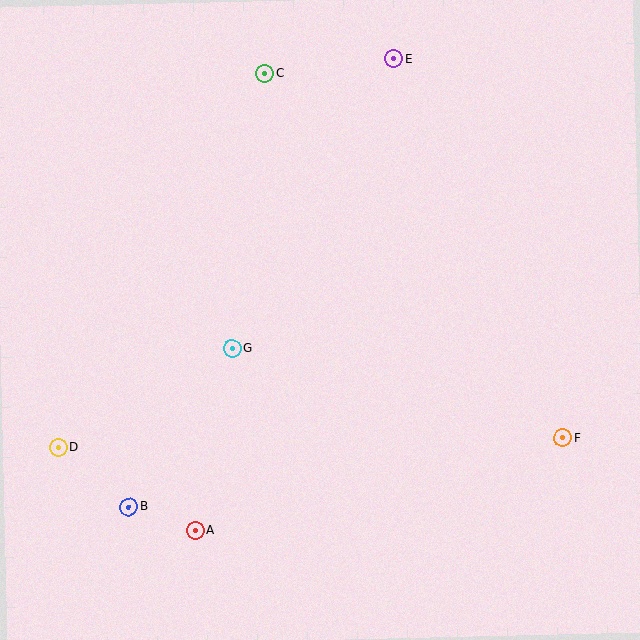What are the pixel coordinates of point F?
Point F is at (563, 438).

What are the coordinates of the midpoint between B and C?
The midpoint between B and C is at (197, 290).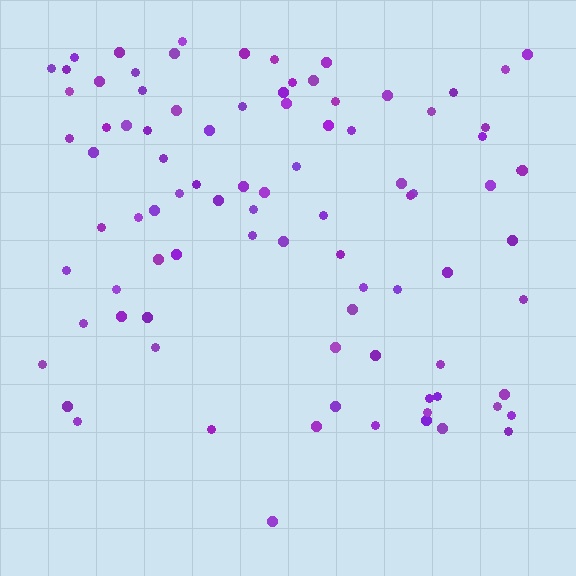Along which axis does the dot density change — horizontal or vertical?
Vertical.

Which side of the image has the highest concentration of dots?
The top.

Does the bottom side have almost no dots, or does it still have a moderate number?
Still a moderate number, just noticeably fewer than the top.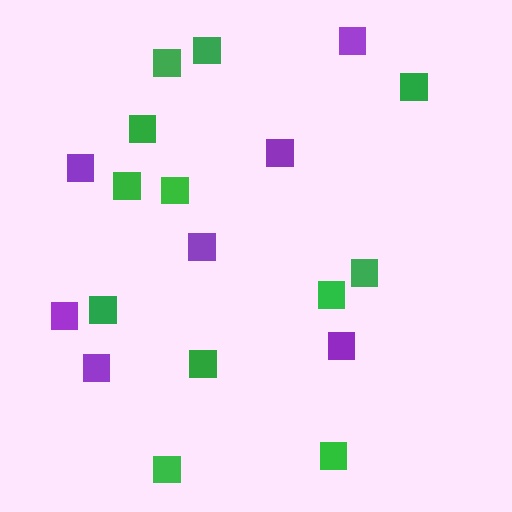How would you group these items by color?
There are 2 groups: one group of purple squares (7) and one group of green squares (12).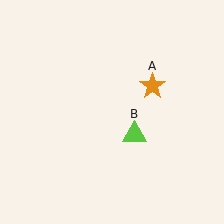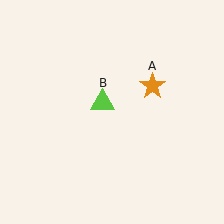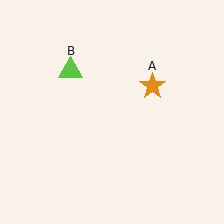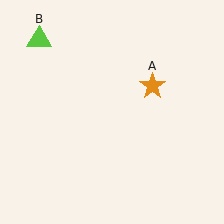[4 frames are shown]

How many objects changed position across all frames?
1 object changed position: lime triangle (object B).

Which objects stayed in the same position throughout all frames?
Orange star (object A) remained stationary.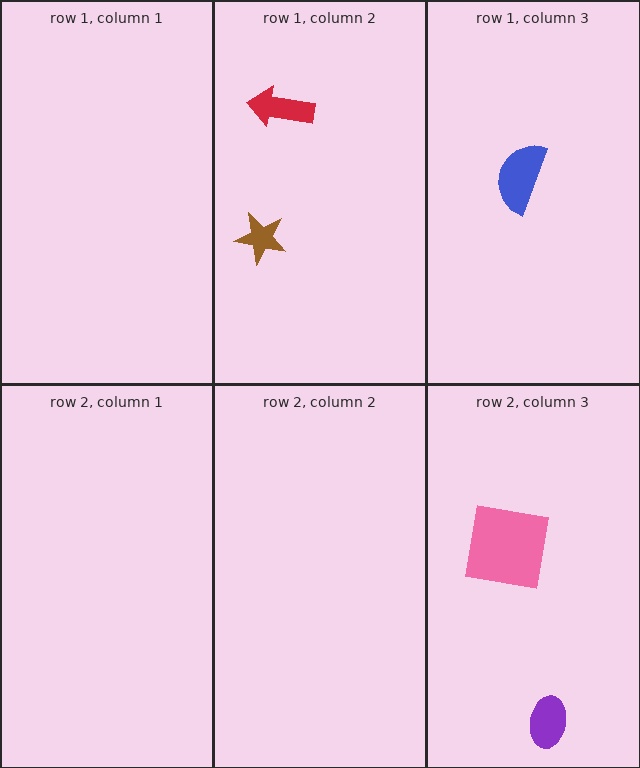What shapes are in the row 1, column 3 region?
The blue semicircle.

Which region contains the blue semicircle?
The row 1, column 3 region.